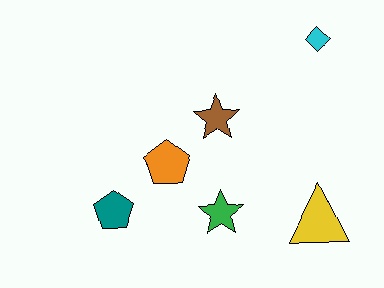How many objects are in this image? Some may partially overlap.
There are 6 objects.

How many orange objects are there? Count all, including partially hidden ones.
There is 1 orange object.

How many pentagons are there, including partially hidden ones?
There are 2 pentagons.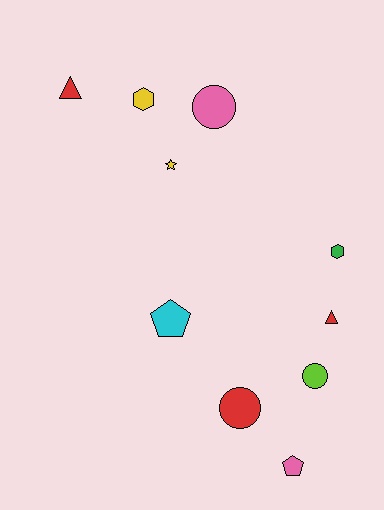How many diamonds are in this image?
There are no diamonds.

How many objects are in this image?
There are 10 objects.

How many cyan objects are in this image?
There is 1 cyan object.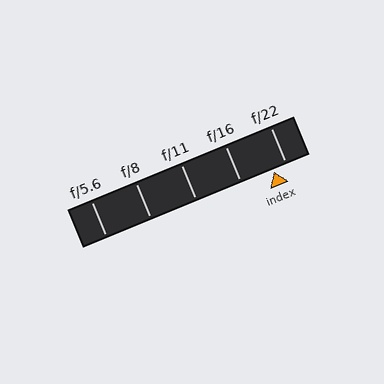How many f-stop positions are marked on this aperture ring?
There are 5 f-stop positions marked.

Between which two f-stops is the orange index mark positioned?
The index mark is between f/16 and f/22.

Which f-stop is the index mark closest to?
The index mark is closest to f/22.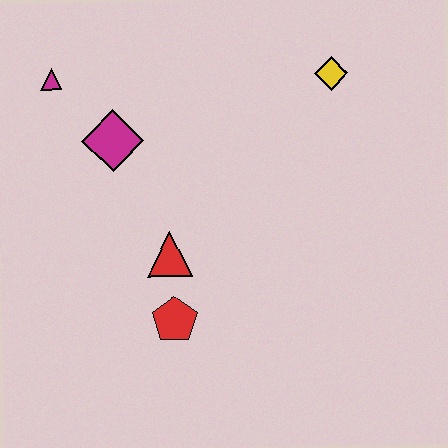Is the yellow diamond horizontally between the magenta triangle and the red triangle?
No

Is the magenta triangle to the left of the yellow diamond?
Yes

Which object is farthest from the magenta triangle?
The yellow diamond is farthest from the magenta triangle.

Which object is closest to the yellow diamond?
The magenta diamond is closest to the yellow diamond.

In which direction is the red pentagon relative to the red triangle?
The red pentagon is below the red triangle.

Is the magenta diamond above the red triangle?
Yes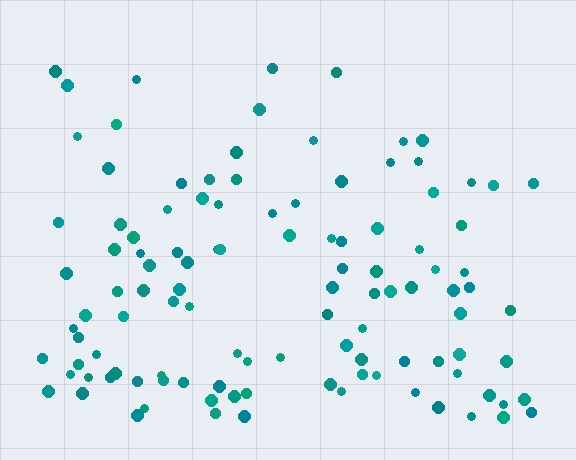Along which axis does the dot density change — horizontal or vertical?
Vertical.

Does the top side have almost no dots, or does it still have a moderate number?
Still a moderate number, just noticeably fewer than the bottom.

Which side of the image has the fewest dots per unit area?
The top.